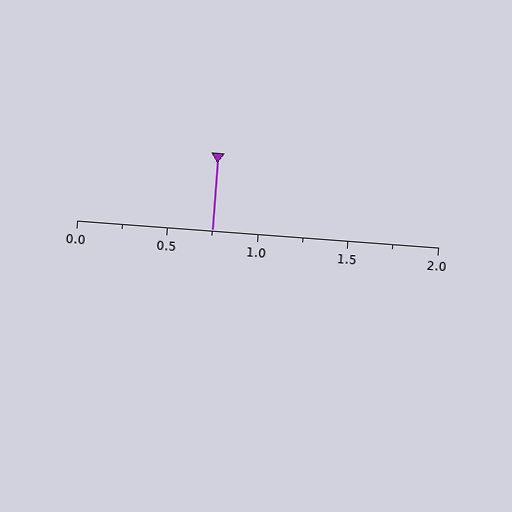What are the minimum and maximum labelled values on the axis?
The axis runs from 0.0 to 2.0.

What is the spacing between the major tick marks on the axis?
The major ticks are spaced 0.5 apart.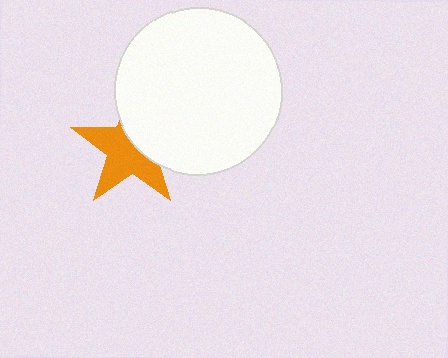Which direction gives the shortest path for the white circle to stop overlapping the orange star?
Moving toward the upper-right gives the shortest separation.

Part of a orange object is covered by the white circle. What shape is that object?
It is a star.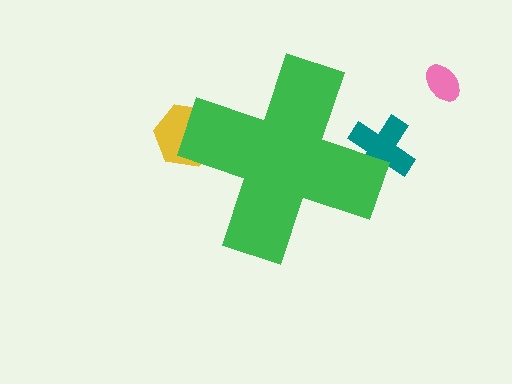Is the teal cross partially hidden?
Yes, the teal cross is partially hidden behind the green cross.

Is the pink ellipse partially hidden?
No, the pink ellipse is fully visible.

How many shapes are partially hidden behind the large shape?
2 shapes are partially hidden.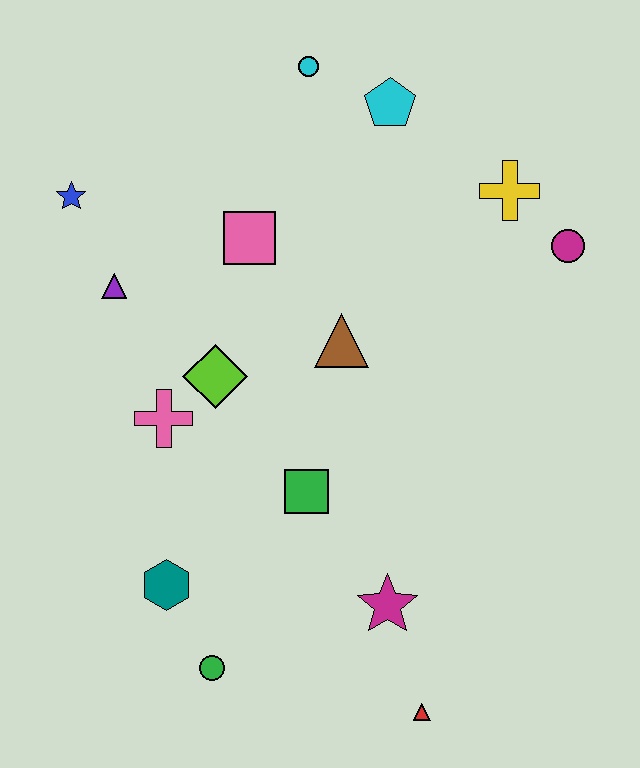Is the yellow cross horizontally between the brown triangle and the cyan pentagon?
No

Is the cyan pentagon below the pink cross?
No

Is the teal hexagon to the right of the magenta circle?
No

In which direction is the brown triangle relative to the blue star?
The brown triangle is to the right of the blue star.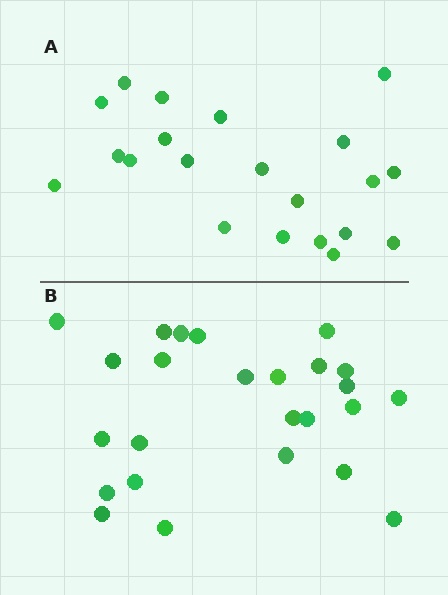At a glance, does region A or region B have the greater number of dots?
Region B (the bottom region) has more dots.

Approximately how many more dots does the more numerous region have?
Region B has about 4 more dots than region A.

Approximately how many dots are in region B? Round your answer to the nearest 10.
About 20 dots. (The exact count is 25, which rounds to 20.)